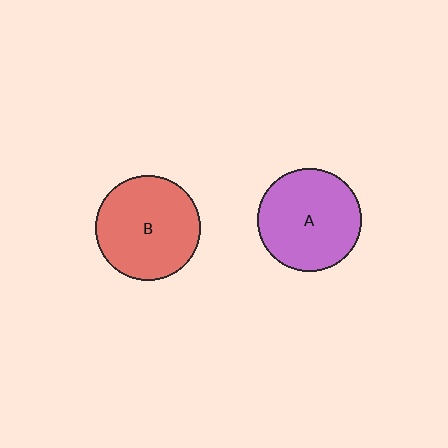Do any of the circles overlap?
No, none of the circles overlap.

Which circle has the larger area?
Circle B (red).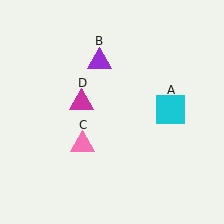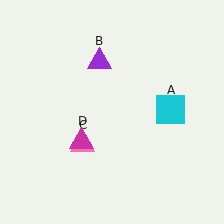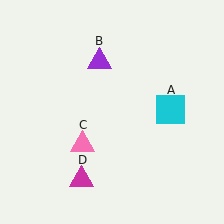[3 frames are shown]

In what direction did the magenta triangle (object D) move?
The magenta triangle (object D) moved down.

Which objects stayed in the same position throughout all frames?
Cyan square (object A) and purple triangle (object B) and pink triangle (object C) remained stationary.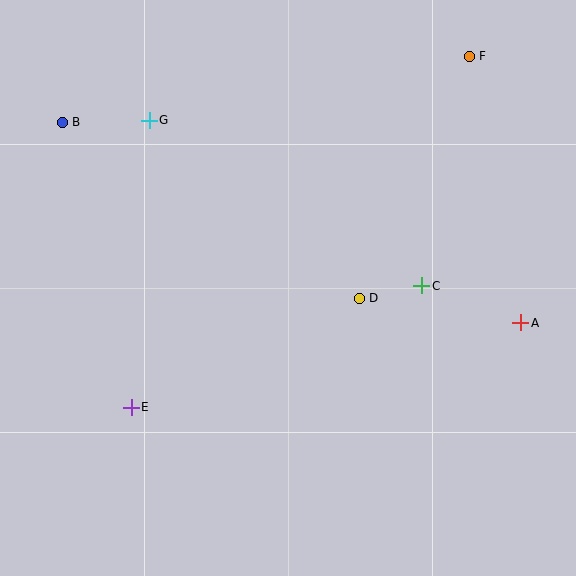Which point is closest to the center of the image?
Point D at (359, 298) is closest to the center.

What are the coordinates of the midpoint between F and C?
The midpoint between F and C is at (445, 171).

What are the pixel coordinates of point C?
Point C is at (422, 286).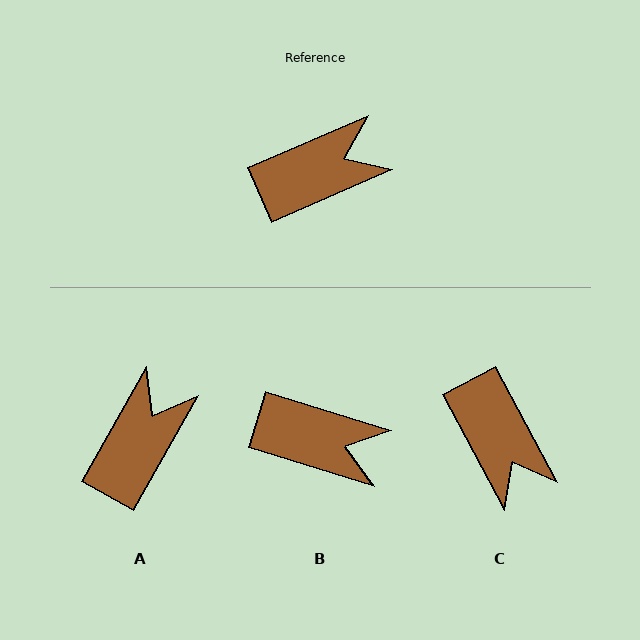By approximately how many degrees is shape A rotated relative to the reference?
Approximately 37 degrees counter-clockwise.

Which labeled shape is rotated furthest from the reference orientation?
C, about 85 degrees away.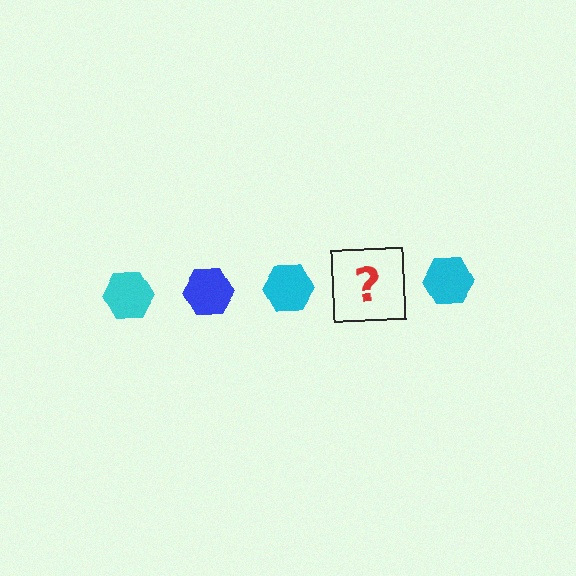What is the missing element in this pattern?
The missing element is a blue hexagon.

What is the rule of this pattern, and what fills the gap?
The rule is that the pattern cycles through cyan, blue hexagons. The gap should be filled with a blue hexagon.